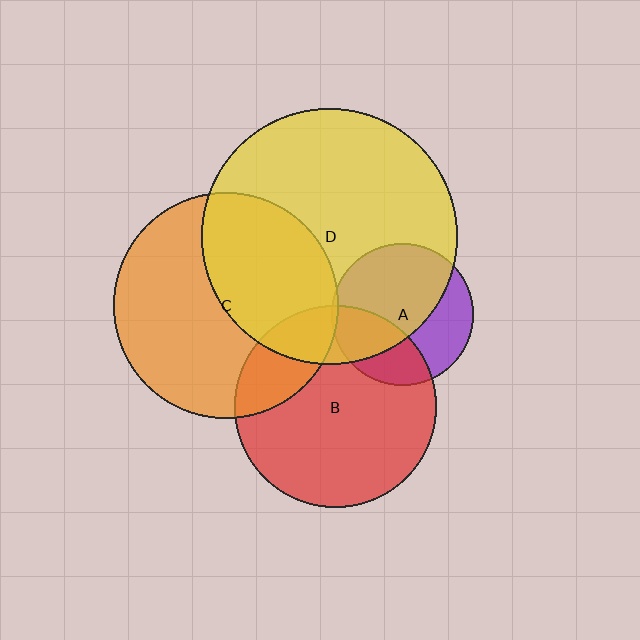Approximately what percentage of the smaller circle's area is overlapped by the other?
Approximately 65%.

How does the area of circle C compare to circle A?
Approximately 2.5 times.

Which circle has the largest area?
Circle D (yellow).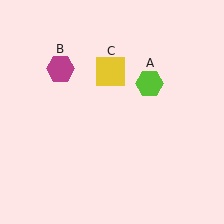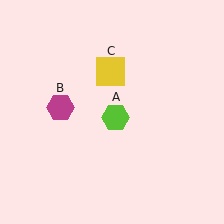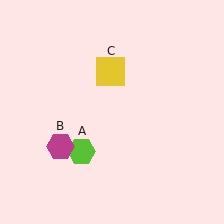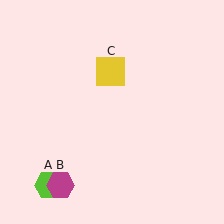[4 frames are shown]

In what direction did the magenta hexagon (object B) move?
The magenta hexagon (object B) moved down.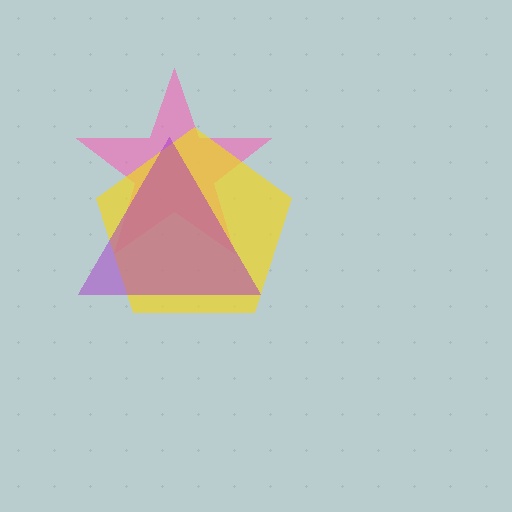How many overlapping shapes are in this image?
There are 3 overlapping shapes in the image.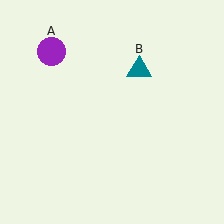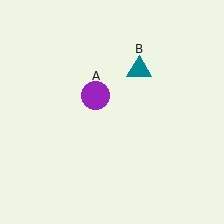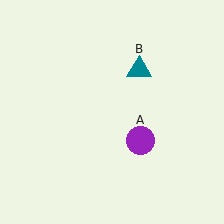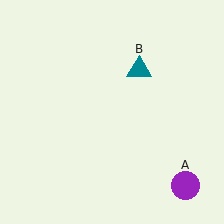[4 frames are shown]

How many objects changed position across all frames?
1 object changed position: purple circle (object A).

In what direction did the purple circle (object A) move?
The purple circle (object A) moved down and to the right.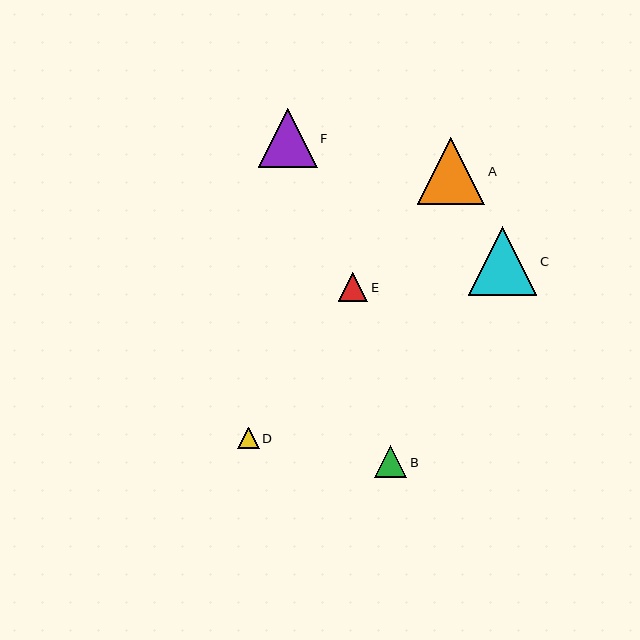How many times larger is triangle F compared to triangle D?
Triangle F is approximately 2.8 times the size of triangle D.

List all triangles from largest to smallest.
From largest to smallest: C, A, F, B, E, D.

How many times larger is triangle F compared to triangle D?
Triangle F is approximately 2.8 times the size of triangle D.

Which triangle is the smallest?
Triangle D is the smallest with a size of approximately 21 pixels.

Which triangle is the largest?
Triangle C is the largest with a size of approximately 69 pixels.